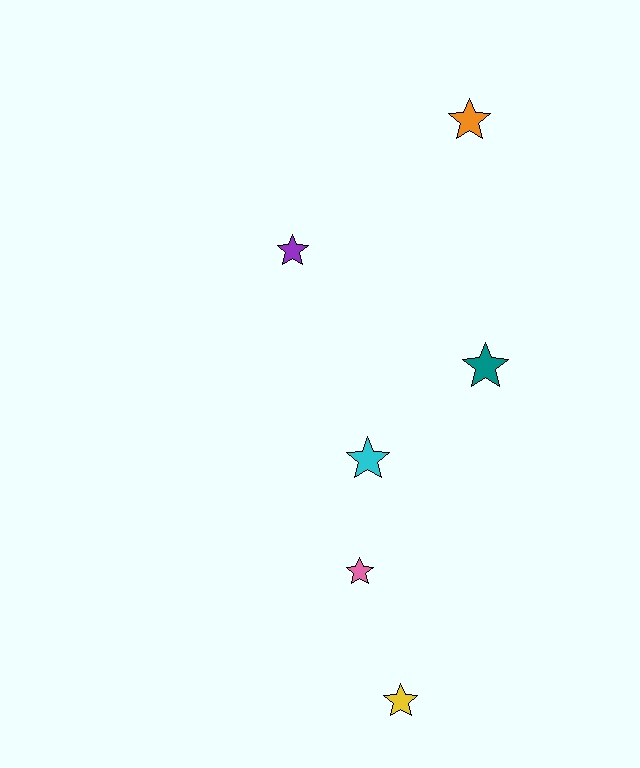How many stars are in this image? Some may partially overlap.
There are 6 stars.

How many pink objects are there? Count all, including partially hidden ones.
There is 1 pink object.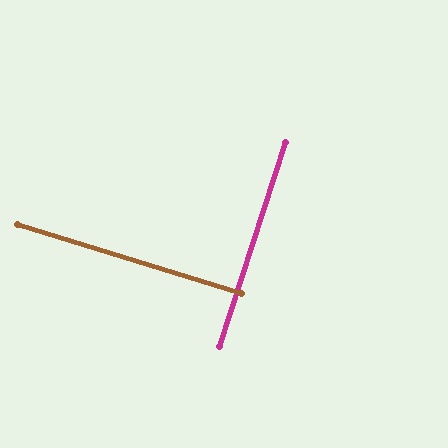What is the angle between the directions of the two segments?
Approximately 89 degrees.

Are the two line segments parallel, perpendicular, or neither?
Perpendicular — they meet at approximately 89°.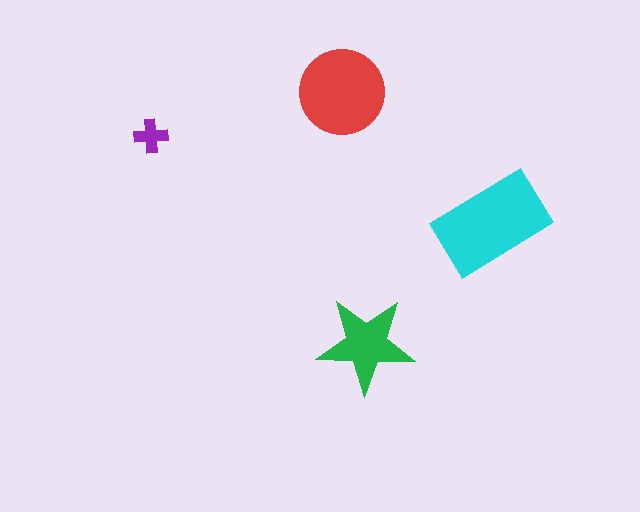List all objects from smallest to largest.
The purple cross, the green star, the red circle, the cyan rectangle.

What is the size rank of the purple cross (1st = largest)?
4th.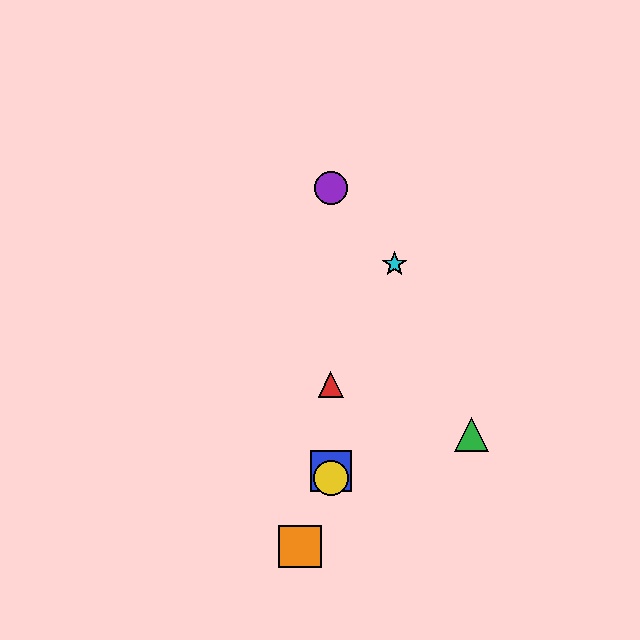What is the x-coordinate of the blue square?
The blue square is at x≈331.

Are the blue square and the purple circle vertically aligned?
Yes, both are at x≈331.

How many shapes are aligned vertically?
4 shapes (the red triangle, the blue square, the yellow circle, the purple circle) are aligned vertically.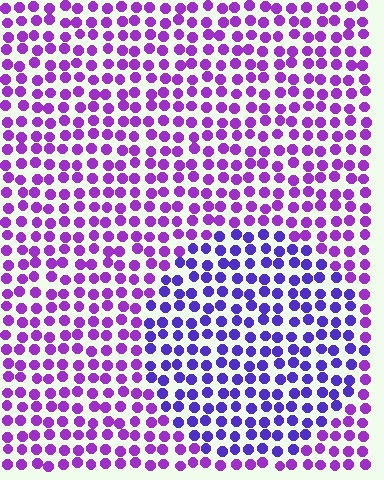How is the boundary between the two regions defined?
The boundary is defined purely by a slight shift in hue (about 31 degrees). Spacing, size, and orientation are identical on both sides.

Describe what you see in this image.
The image is filled with small purple elements in a uniform arrangement. A circle-shaped region is visible where the elements are tinted to a slightly different hue, forming a subtle color boundary.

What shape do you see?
I see a circle.